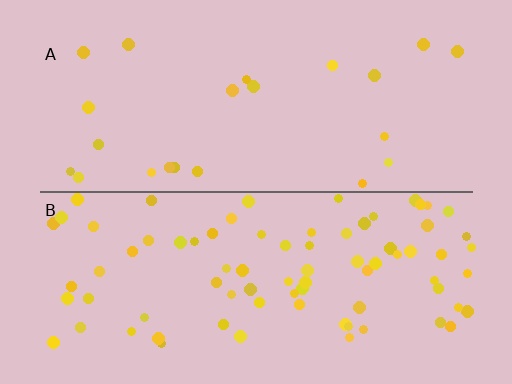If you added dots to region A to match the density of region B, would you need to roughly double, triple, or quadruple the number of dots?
Approximately triple.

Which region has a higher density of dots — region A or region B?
B (the bottom).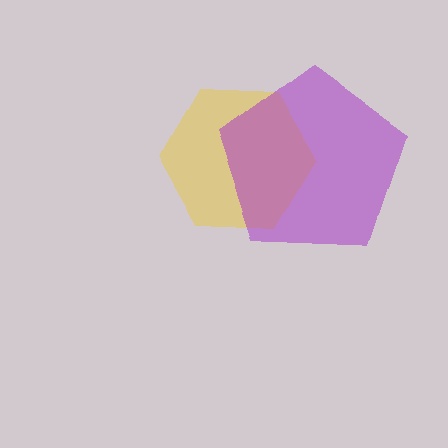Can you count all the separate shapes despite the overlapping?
Yes, there are 2 separate shapes.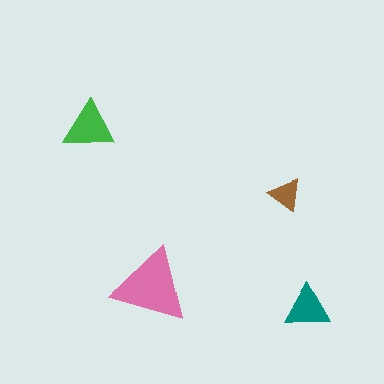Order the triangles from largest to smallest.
the pink one, the green one, the teal one, the brown one.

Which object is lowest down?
The teal triangle is bottommost.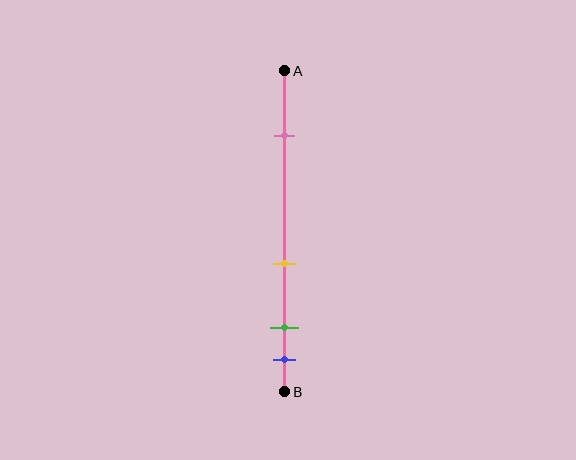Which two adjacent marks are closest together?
The green and blue marks are the closest adjacent pair.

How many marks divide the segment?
There are 4 marks dividing the segment.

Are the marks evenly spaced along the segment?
No, the marks are not evenly spaced.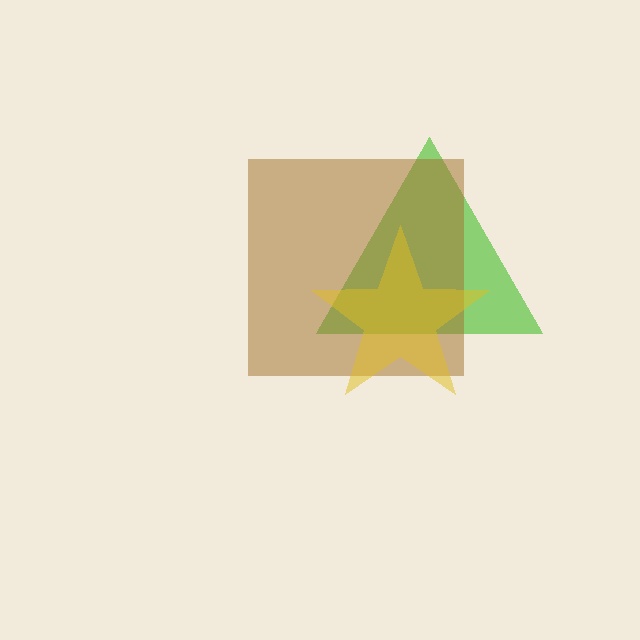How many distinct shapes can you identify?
There are 3 distinct shapes: a lime triangle, a brown square, a yellow star.